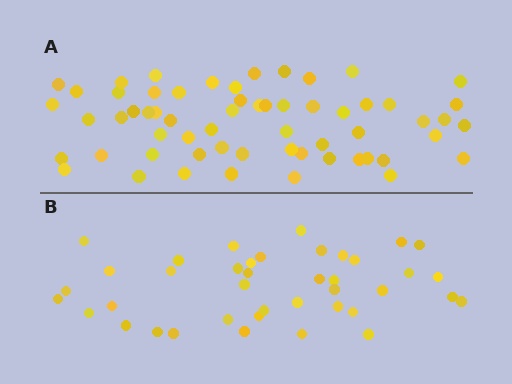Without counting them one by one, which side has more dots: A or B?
Region A (the top region) has more dots.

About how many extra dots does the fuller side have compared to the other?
Region A has approximately 20 more dots than region B.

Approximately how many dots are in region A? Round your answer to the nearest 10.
About 60 dots.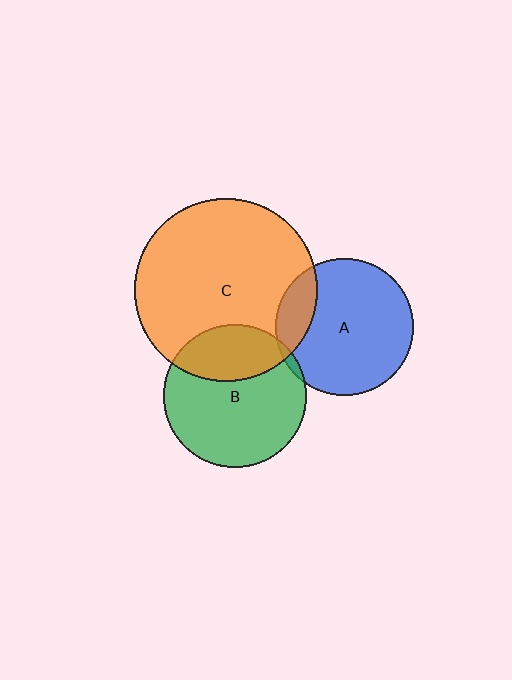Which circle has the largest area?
Circle C (orange).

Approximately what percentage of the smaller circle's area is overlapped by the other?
Approximately 15%.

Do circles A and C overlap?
Yes.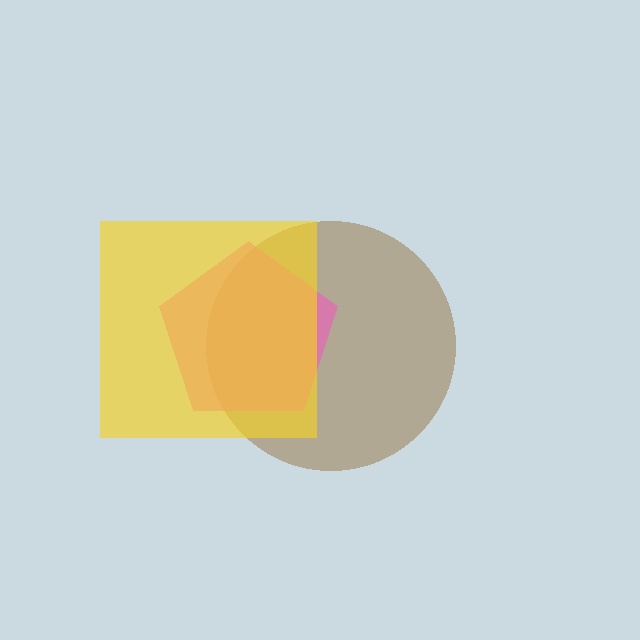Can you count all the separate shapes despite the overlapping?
Yes, there are 3 separate shapes.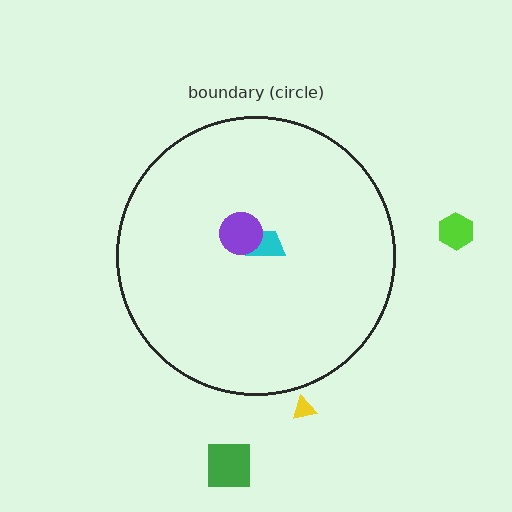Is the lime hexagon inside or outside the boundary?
Outside.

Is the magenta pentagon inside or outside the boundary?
Inside.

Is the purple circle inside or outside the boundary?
Inside.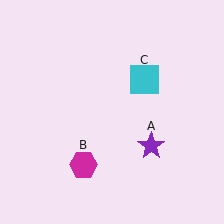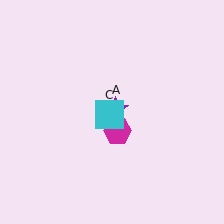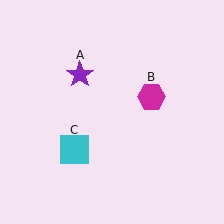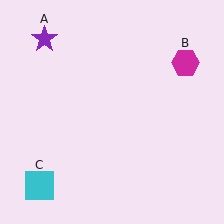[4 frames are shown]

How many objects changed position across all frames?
3 objects changed position: purple star (object A), magenta hexagon (object B), cyan square (object C).